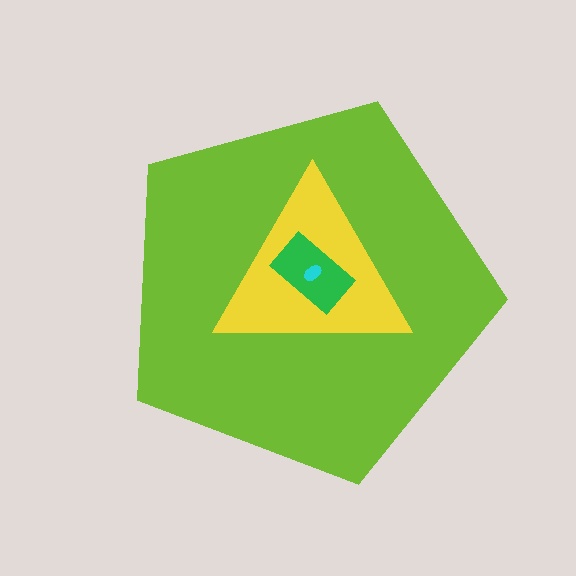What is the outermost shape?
The lime pentagon.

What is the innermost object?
The cyan ellipse.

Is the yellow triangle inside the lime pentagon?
Yes.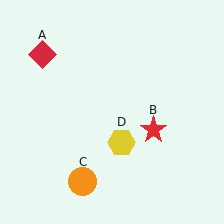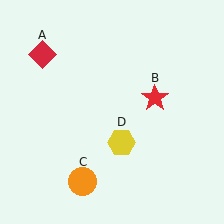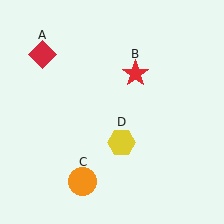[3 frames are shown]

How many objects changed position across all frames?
1 object changed position: red star (object B).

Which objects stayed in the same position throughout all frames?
Red diamond (object A) and orange circle (object C) and yellow hexagon (object D) remained stationary.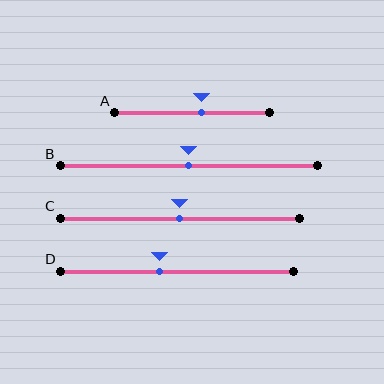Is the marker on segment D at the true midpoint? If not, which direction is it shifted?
No, the marker on segment D is shifted to the left by about 8% of the segment length.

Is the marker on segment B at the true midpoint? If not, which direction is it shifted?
Yes, the marker on segment B is at the true midpoint.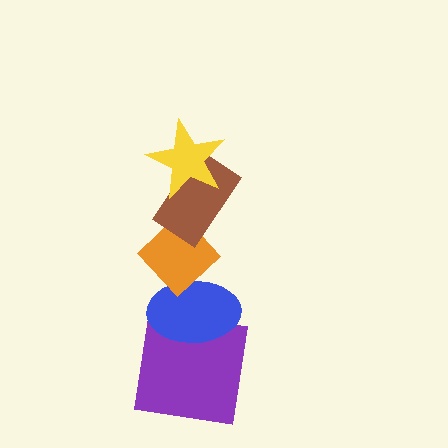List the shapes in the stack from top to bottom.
From top to bottom: the yellow star, the brown rectangle, the orange diamond, the blue ellipse, the purple square.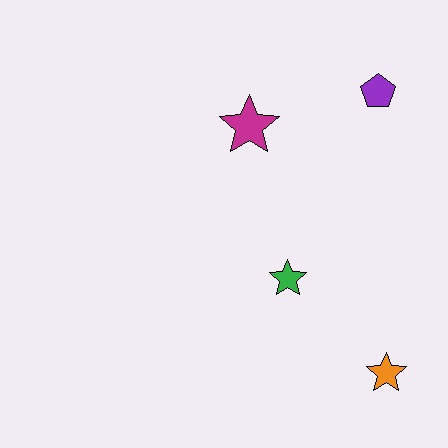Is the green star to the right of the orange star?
No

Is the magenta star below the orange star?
No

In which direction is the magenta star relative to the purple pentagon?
The magenta star is to the left of the purple pentagon.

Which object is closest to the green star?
The orange star is closest to the green star.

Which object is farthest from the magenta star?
The orange star is farthest from the magenta star.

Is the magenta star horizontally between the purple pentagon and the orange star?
No